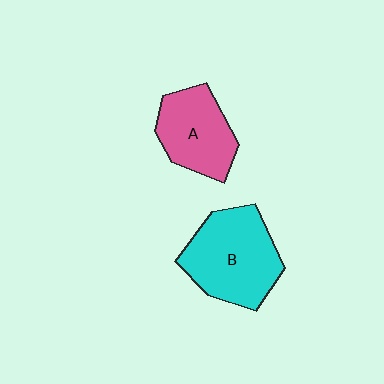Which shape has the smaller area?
Shape A (pink).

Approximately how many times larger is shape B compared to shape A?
Approximately 1.4 times.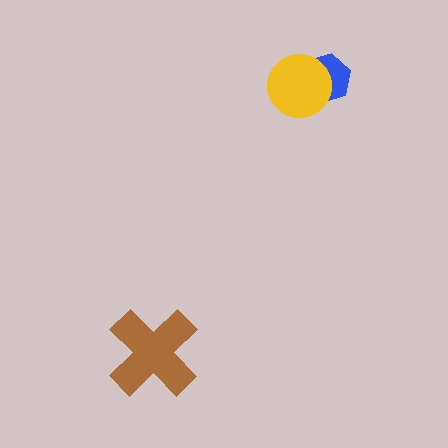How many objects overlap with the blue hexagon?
1 object overlaps with the blue hexagon.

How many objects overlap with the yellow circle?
1 object overlaps with the yellow circle.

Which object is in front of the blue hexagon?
The yellow circle is in front of the blue hexagon.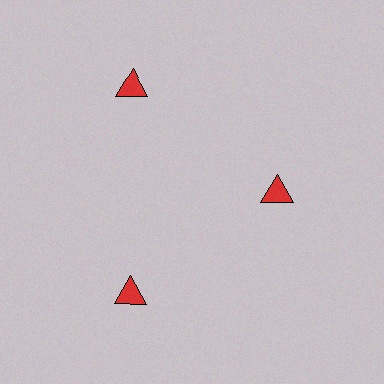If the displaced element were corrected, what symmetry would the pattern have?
It would have 3-fold rotational symmetry — the pattern would map onto itself every 120 degrees.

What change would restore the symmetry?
The symmetry would be restored by moving it outward, back onto the ring so that all 3 triangles sit at equal angles and equal distance from the center.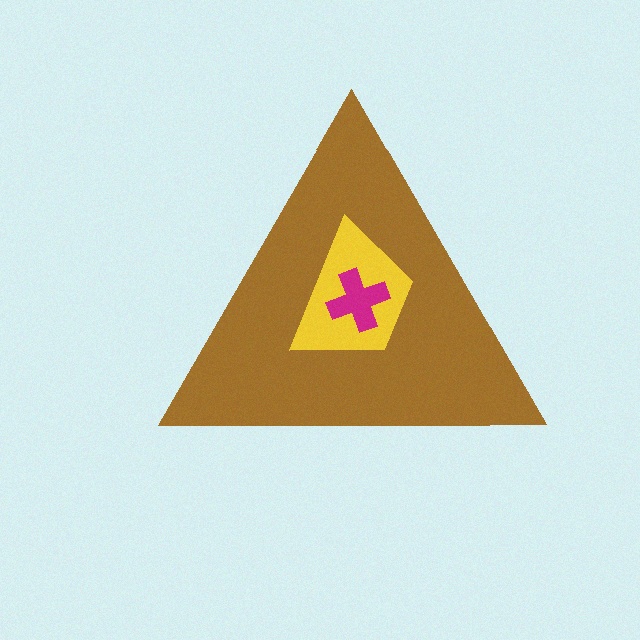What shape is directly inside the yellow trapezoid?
The magenta cross.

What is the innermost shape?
The magenta cross.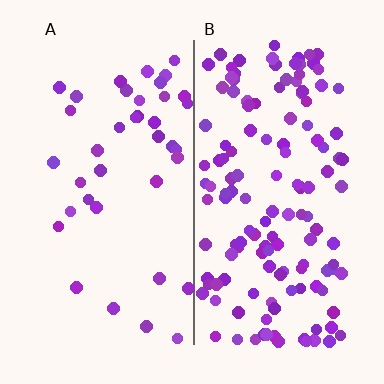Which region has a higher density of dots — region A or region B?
B (the right).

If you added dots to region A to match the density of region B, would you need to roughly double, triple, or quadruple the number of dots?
Approximately quadruple.